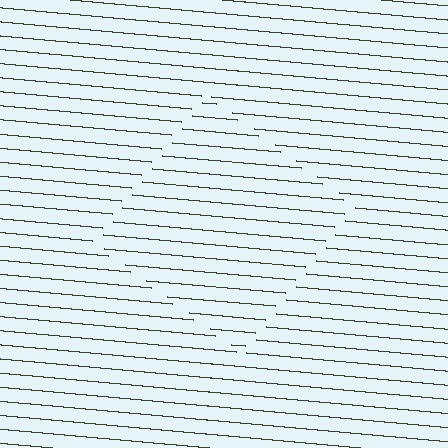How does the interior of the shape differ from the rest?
The interior of the shape contains the same grating, shifted by half a period — the contour is defined by the phase discontinuity where line-ends from the inner and outer gratings abut.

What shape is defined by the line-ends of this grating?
An illusory square. The interior of the shape contains the same grating, shifted by half a period — the contour is defined by the phase discontinuity where line-ends from the inner and outer gratings abut.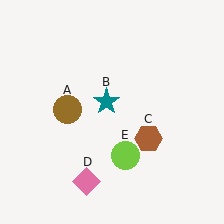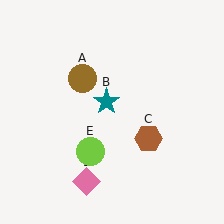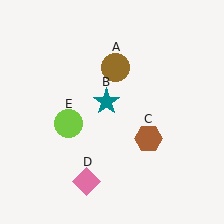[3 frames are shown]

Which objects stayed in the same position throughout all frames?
Teal star (object B) and brown hexagon (object C) and pink diamond (object D) remained stationary.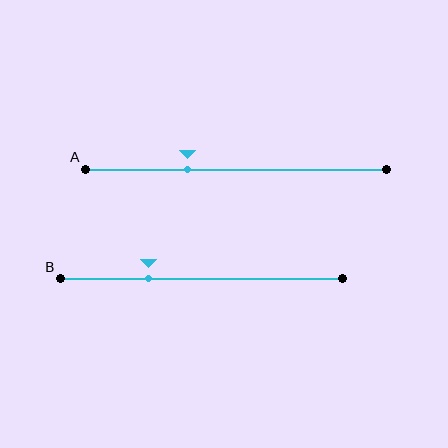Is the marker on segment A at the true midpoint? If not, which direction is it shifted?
No, the marker on segment A is shifted to the left by about 16% of the segment length.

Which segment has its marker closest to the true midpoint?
Segment A has its marker closest to the true midpoint.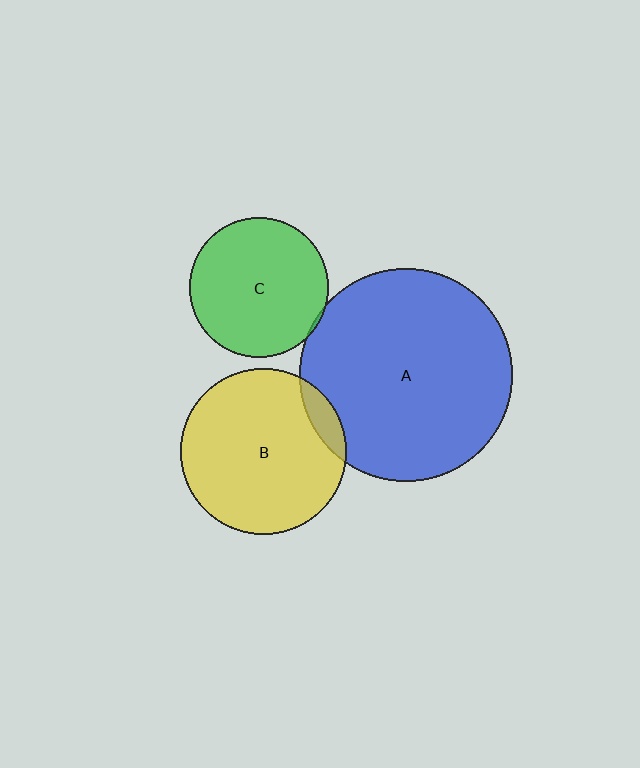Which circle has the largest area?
Circle A (blue).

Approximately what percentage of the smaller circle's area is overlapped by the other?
Approximately 5%.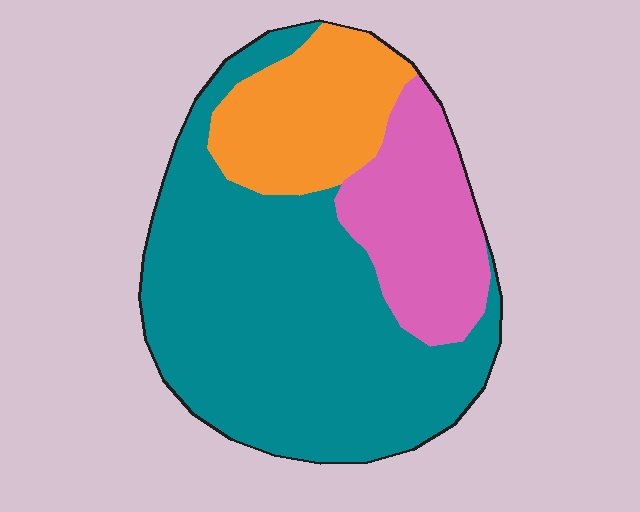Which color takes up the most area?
Teal, at roughly 60%.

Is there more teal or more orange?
Teal.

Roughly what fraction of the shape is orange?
Orange takes up about one fifth (1/5) of the shape.